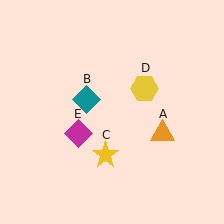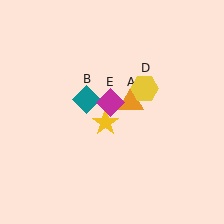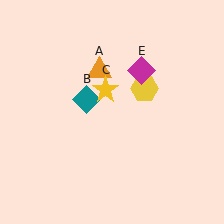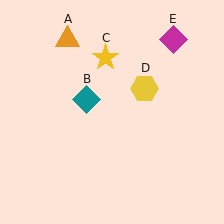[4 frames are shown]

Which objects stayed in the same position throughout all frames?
Teal diamond (object B) and yellow hexagon (object D) remained stationary.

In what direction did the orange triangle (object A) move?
The orange triangle (object A) moved up and to the left.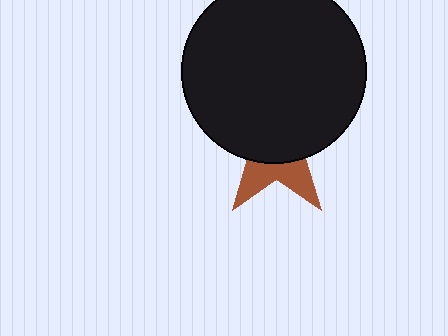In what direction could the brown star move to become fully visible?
The brown star could move down. That would shift it out from behind the black circle entirely.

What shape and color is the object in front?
The object in front is a black circle.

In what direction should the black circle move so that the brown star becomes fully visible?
The black circle should move up. That is the shortest direction to clear the overlap and leave the brown star fully visible.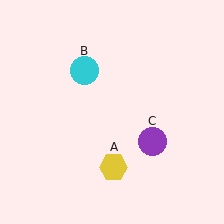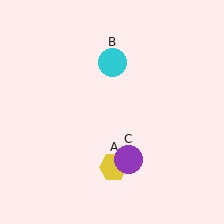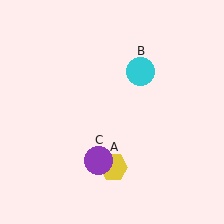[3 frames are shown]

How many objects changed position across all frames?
2 objects changed position: cyan circle (object B), purple circle (object C).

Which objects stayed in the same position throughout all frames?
Yellow hexagon (object A) remained stationary.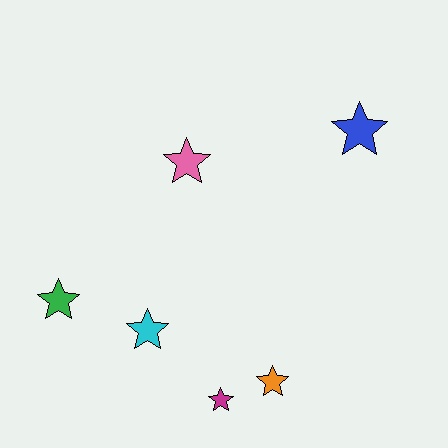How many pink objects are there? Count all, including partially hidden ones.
There is 1 pink object.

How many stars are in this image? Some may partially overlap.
There are 6 stars.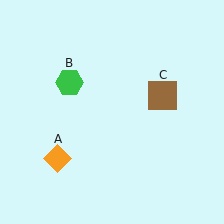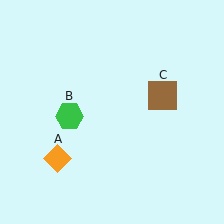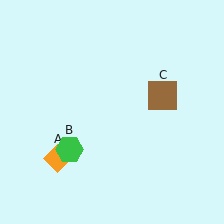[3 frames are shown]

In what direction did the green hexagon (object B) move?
The green hexagon (object B) moved down.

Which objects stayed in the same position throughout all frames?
Orange diamond (object A) and brown square (object C) remained stationary.